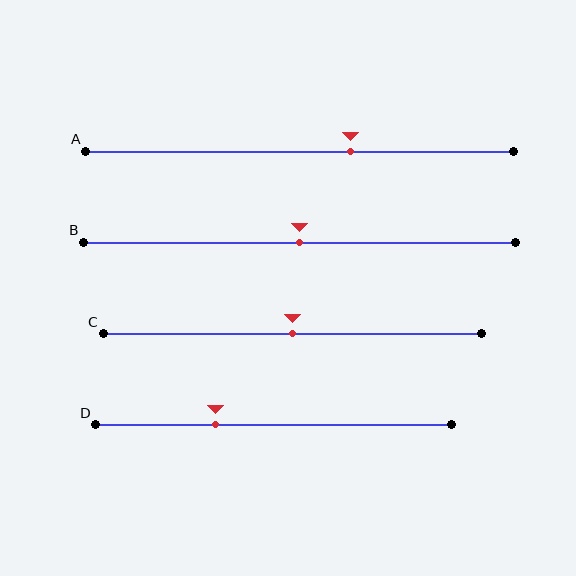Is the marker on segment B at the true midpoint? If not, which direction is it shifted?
Yes, the marker on segment B is at the true midpoint.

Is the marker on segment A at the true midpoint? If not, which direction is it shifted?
No, the marker on segment A is shifted to the right by about 12% of the segment length.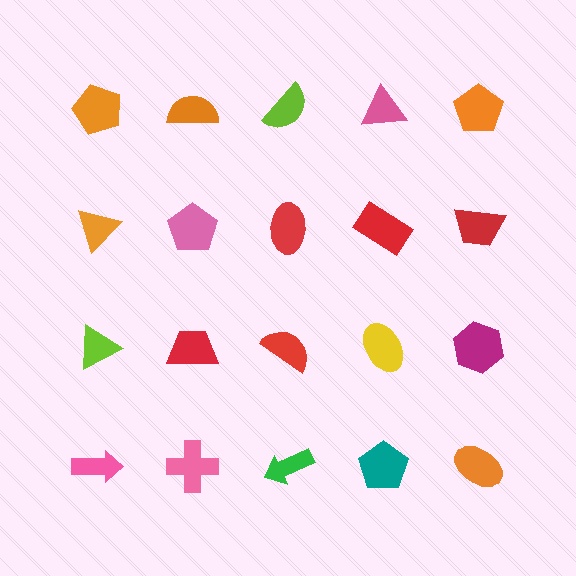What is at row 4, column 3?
A green arrow.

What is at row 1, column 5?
An orange pentagon.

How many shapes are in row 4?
5 shapes.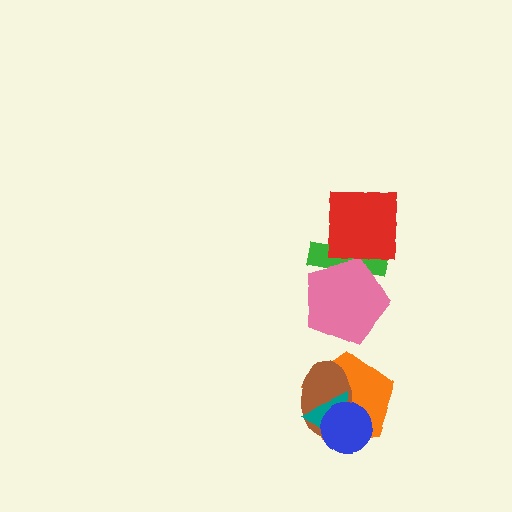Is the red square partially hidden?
No, no other shape covers it.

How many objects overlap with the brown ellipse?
3 objects overlap with the brown ellipse.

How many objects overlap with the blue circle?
3 objects overlap with the blue circle.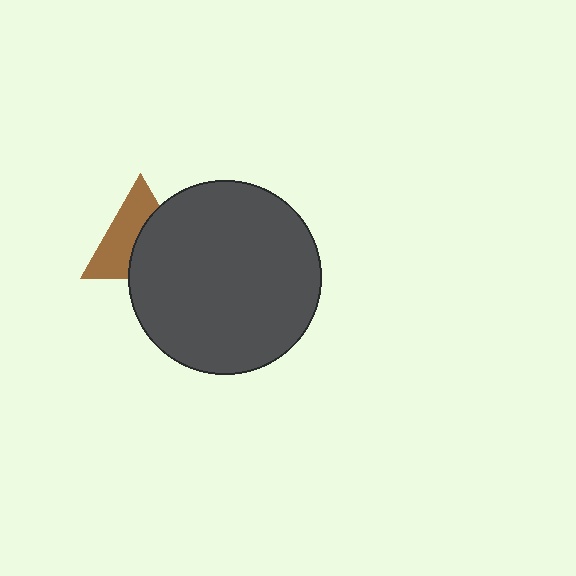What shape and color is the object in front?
The object in front is a dark gray circle.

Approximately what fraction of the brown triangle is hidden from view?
Roughly 49% of the brown triangle is hidden behind the dark gray circle.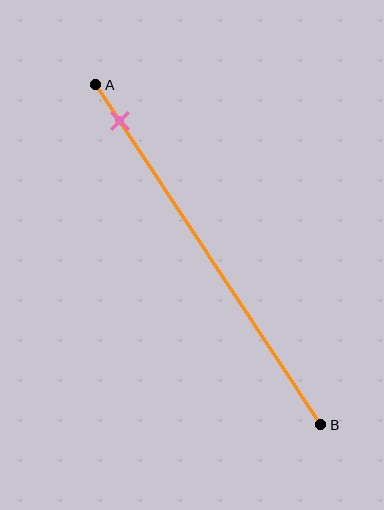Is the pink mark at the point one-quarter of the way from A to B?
No, the mark is at about 10% from A, not at the 25% one-quarter point.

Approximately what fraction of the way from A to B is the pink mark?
The pink mark is approximately 10% of the way from A to B.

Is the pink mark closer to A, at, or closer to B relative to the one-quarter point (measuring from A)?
The pink mark is closer to point A than the one-quarter point of segment AB.